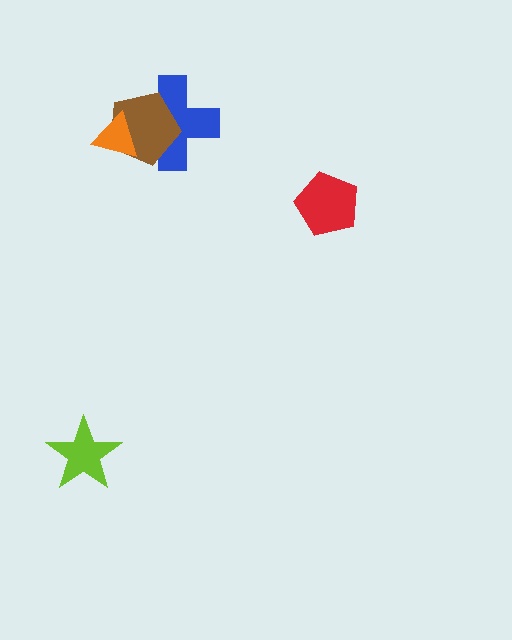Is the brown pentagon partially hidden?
Yes, it is partially covered by another shape.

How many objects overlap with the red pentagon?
0 objects overlap with the red pentagon.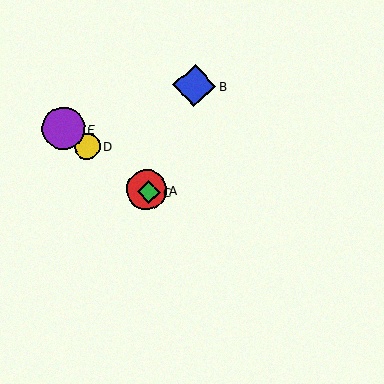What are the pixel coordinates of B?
Object B is at (194, 86).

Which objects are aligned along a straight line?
Objects A, C, D, E are aligned along a straight line.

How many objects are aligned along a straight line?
4 objects (A, C, D, E) are aligned along a straight line.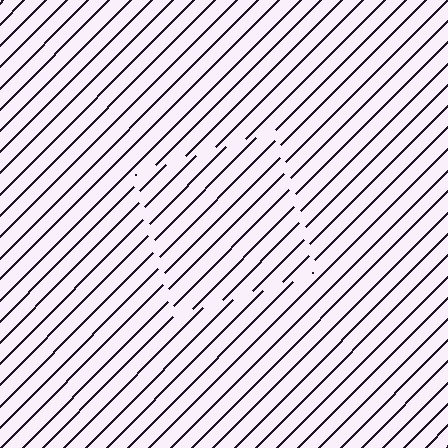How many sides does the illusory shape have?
4 sides — the line-ends trace a square.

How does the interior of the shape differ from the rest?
The interior of the shape contains the same grating, shifted by half a period — the contour is defined by the phase discontinuity where line-ends from the inner and outer gratings abut.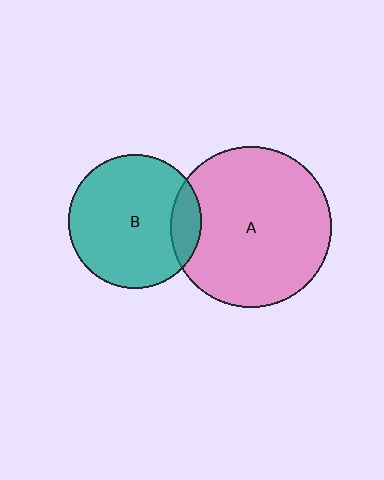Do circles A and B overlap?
Yes.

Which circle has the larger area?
Circle A (pink).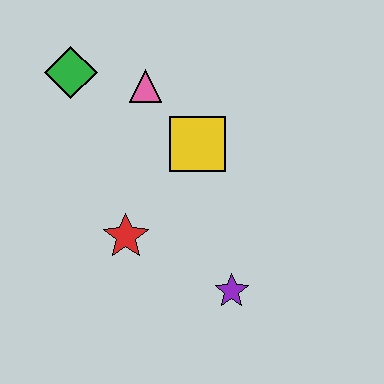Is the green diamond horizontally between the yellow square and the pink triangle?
No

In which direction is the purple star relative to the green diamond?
The purple star is below the green diamond.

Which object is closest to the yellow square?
The pink triangle is closest to the yellow square.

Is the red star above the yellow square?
No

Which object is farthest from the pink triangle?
The purple star is farthest from the pink triangle.